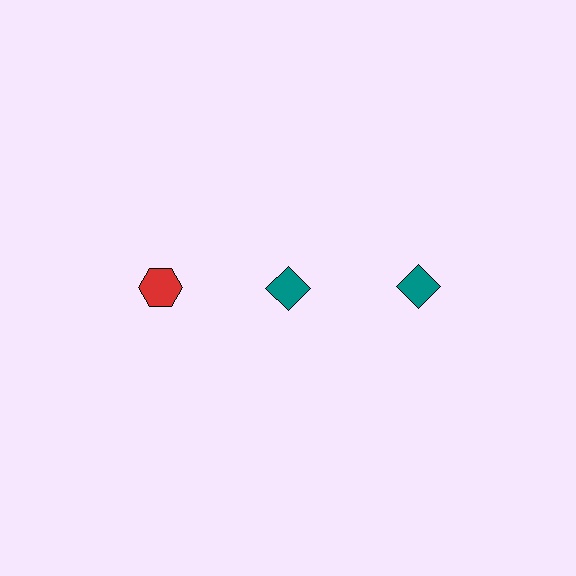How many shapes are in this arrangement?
There are 3 shapes arranged in a grid pattern.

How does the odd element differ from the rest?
It differs in both color (red instead of teal) and shape (hexagon instead of diamond).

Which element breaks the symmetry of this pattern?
The red hexagon in the top row, leftmost column breaks the symmetry. All other shapes are teal diamonds.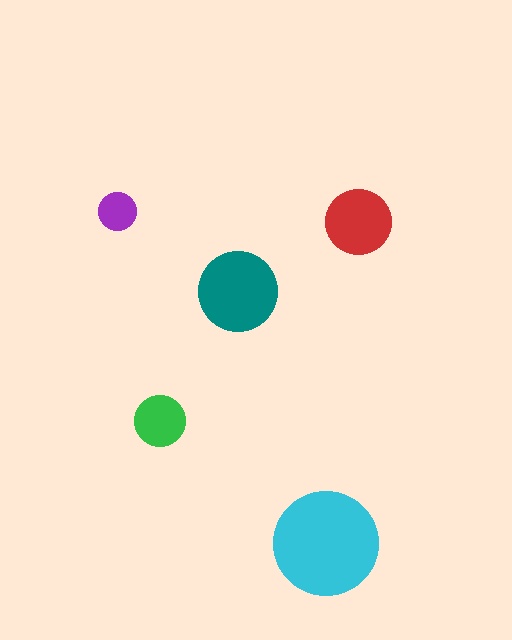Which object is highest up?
The purple circle is topmost.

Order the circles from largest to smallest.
the cyan one, the teal one, the red one, the green one, the purple one.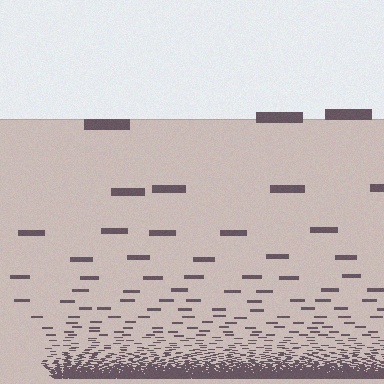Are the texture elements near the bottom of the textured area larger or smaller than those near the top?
Smaller. The gradient is inverted — elements near the bottom are smaller and denser.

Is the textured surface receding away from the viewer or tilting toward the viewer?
The surface appears to tilt toward the viewer. Texture elements get larger and sparser toward the top.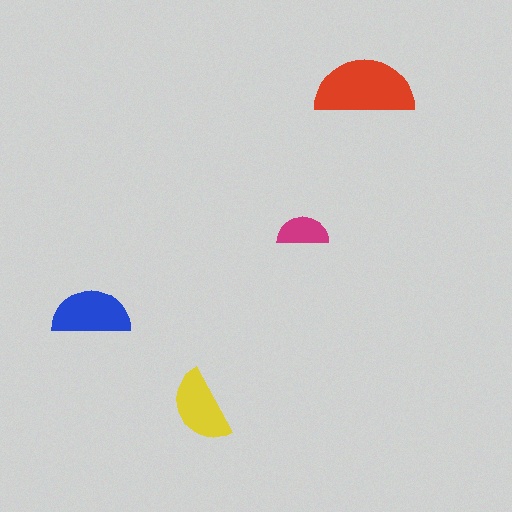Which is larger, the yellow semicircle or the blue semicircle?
The blue one.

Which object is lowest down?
The yellow semicircle is bottommost.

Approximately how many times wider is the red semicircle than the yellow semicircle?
About 1.5 times wider.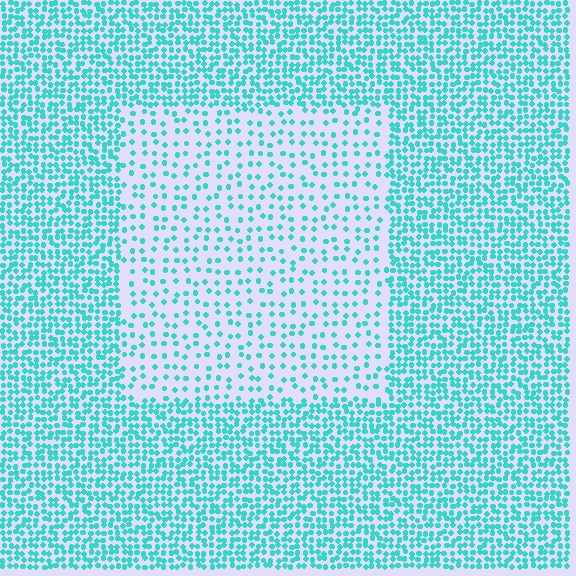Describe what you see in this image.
The image contains small cyan elements arranged at two different densities. A rectangle-shaped region is visible where the elements are less densely packed than the surrounding area.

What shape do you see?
I see a rectangle.